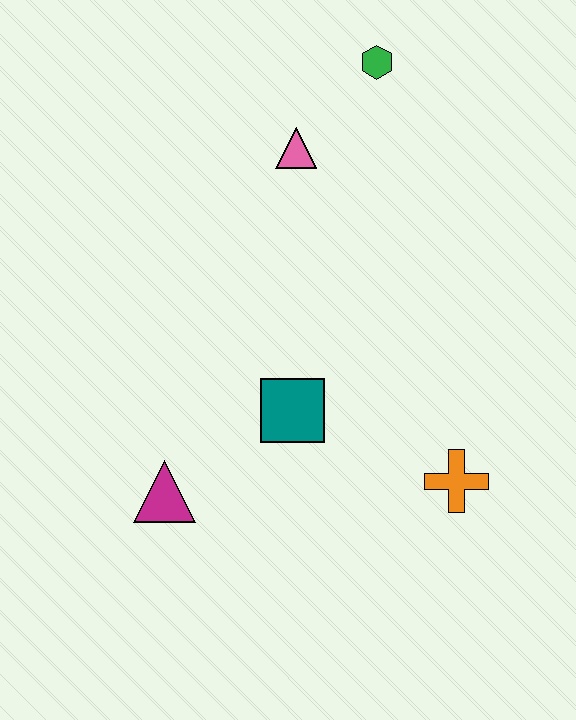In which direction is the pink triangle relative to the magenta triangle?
The pink triangle is above the magenta triangle.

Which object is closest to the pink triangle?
The green hexagon is closest to the pink triangle.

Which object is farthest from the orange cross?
The green hexagon is farthest from the orange cross.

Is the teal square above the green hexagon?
No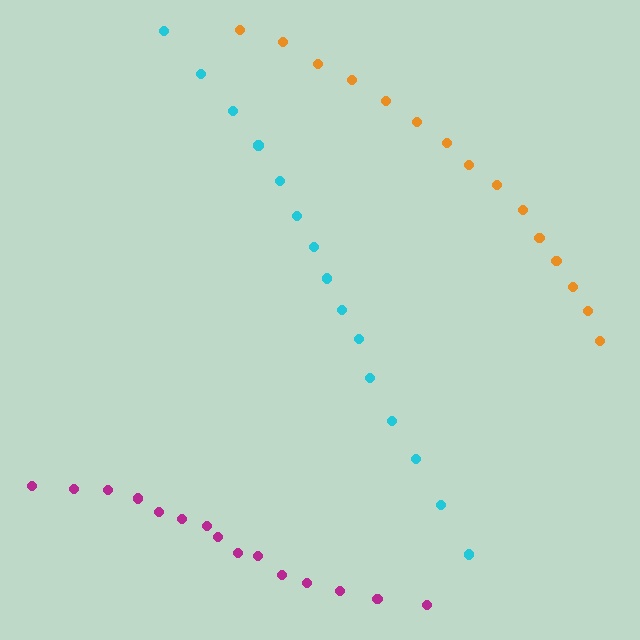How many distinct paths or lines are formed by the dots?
There are 3 distinct paths.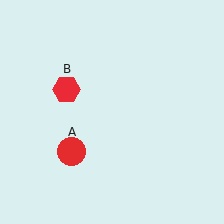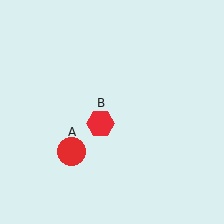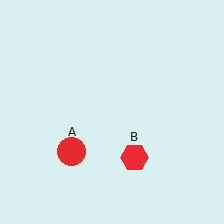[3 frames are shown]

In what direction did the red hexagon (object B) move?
The red hexagon (object B) moved down and to the right.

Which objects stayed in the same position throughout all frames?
Red circle (object A) remained stationary.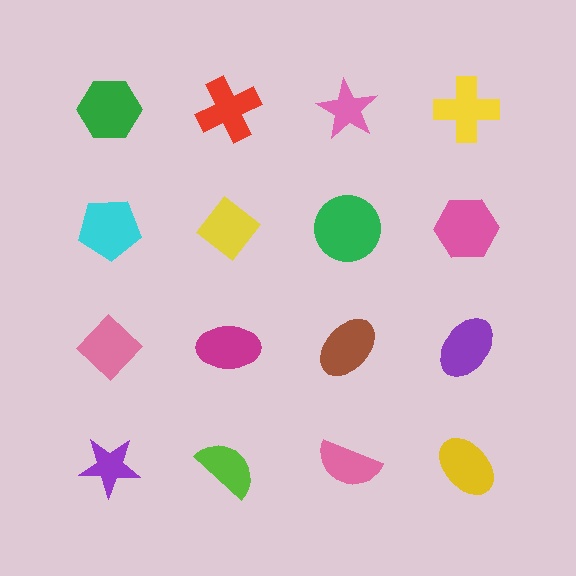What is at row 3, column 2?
A magenta ellipse.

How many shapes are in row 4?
4 shapes.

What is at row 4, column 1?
A purple star.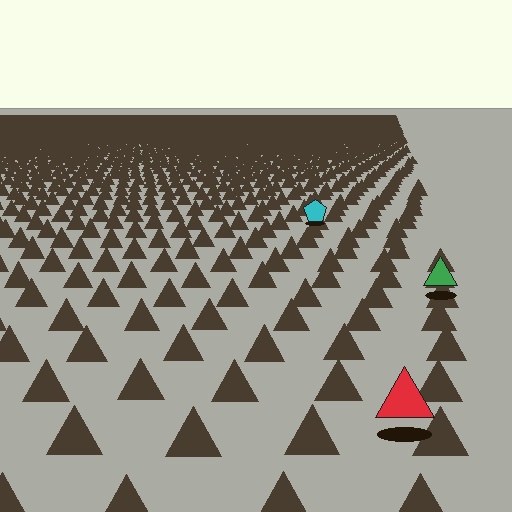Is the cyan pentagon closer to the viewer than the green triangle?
No. The green triangle is closer — you can tell from the texture gradient: the ground texture is coarser near it.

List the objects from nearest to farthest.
From nearest to farthest: the red triangle, the green triangle, the cyan pentagon.